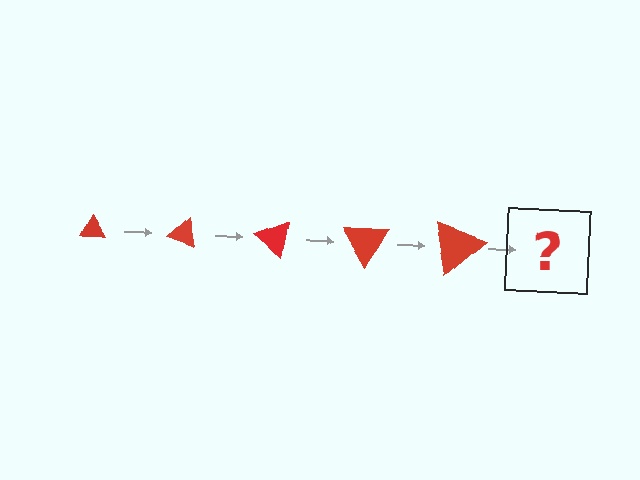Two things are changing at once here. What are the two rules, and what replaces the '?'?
The two rules are that the triangle grows larger each step and it rotates 20 degrees each step. The '?' should be a triangle, larger than the previous one and rotated 100 degrees from the start.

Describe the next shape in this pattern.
It should be a triangle, larger than the previous one and rotated 100 degrees from the start.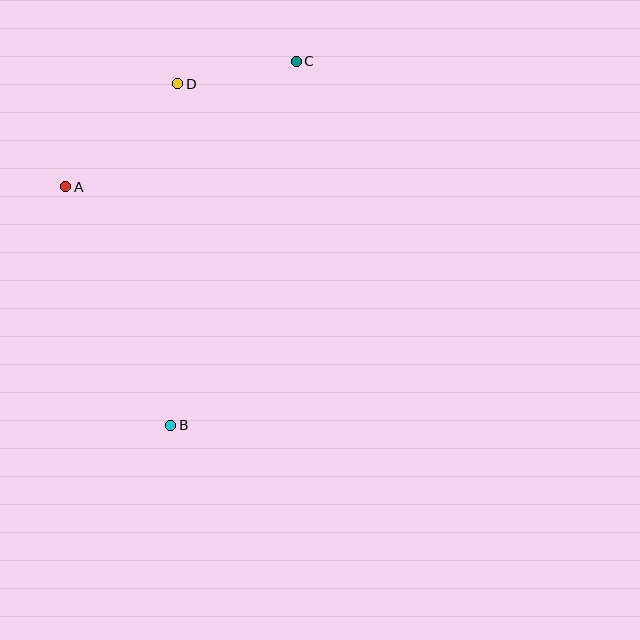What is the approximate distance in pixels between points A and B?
The distance between A and B is approximately 261 pixels.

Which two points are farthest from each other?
Points B and C are farthest from each other.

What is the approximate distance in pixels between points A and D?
The distance between A and D is approximately 152 pixels.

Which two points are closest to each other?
Points C and D are closest to each other.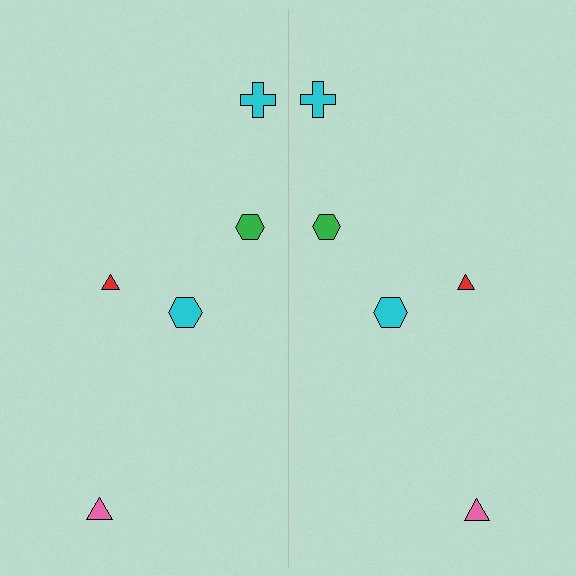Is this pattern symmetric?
Yes, this pattern has bilateral (reflection) symmetry.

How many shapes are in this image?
There are 10 shapes in this image.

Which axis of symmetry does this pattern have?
The pattern has a vertical axis of symmetry running through the center of the image.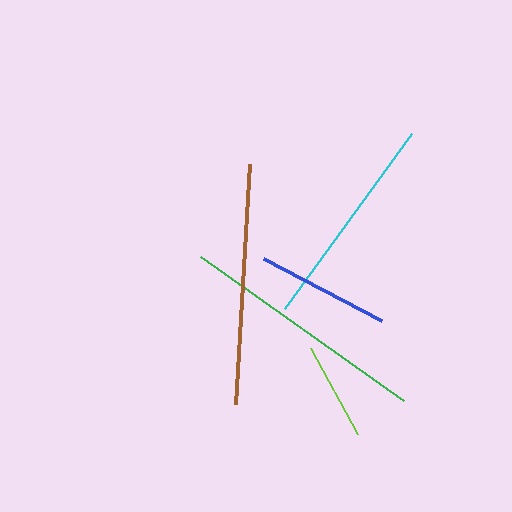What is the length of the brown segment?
The brown segment is approximately 241 pixels long.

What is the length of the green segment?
The green segment is approximately 248 pixels long.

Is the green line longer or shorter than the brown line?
The green line is longer than the brown line.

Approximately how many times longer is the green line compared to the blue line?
The green line is approximately 1.9 times the length of the blue line.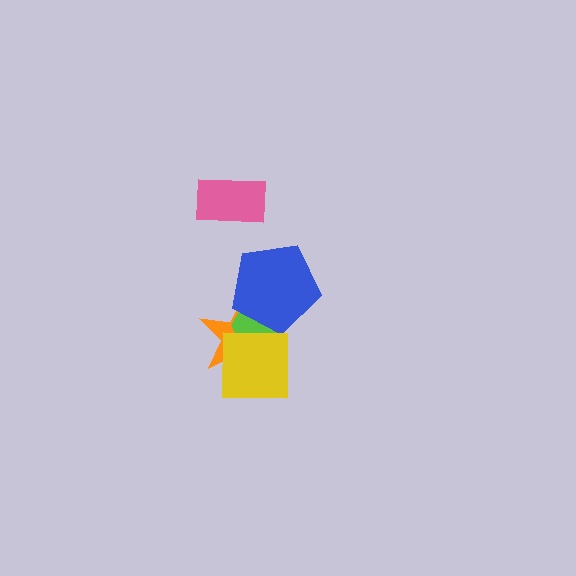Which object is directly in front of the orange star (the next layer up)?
The lime hexagon is directly in front of the orange star.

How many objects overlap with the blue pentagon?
2 objects overlap with the blue pentagon.